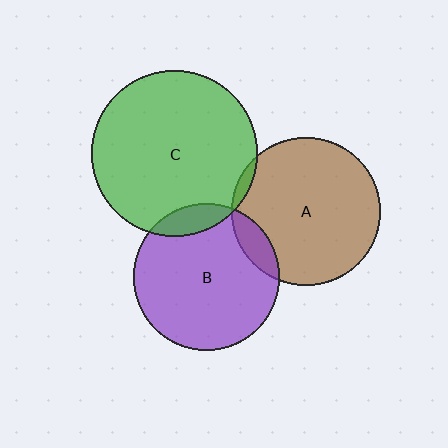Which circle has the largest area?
Circle C (green).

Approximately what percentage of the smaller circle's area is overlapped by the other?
Approximately 10%.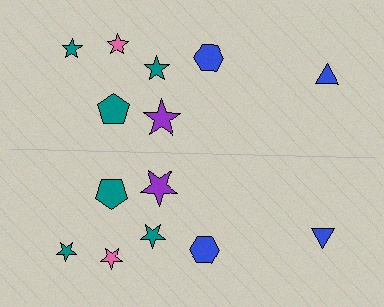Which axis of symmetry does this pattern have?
The pattern has a horizontal axis of symmetry running through the center of the image.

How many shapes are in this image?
There are 14 shapes in this image.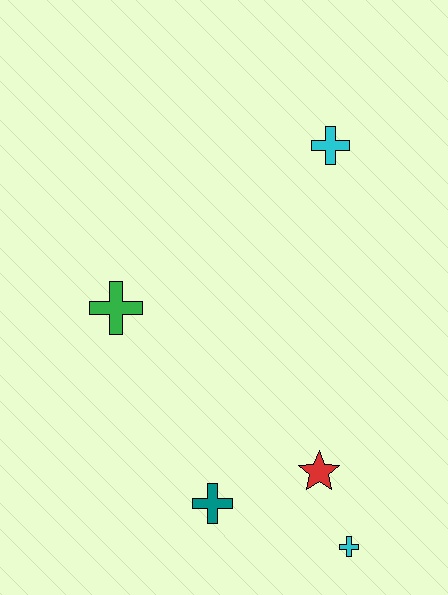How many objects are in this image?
There are 5 objects.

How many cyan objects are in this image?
There are 2 cyan objects.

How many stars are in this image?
There is 1 star.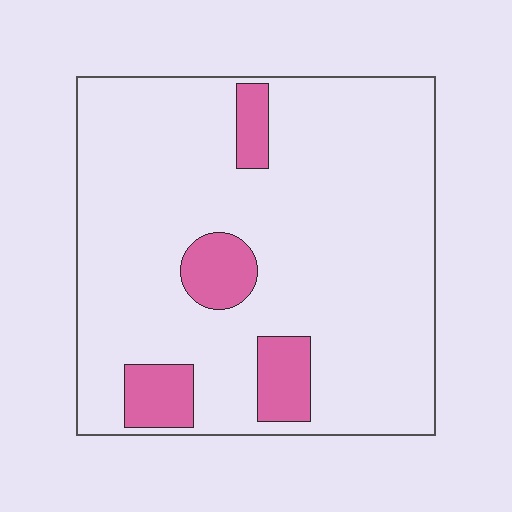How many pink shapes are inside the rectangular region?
4.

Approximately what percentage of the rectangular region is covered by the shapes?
Approximately 15%.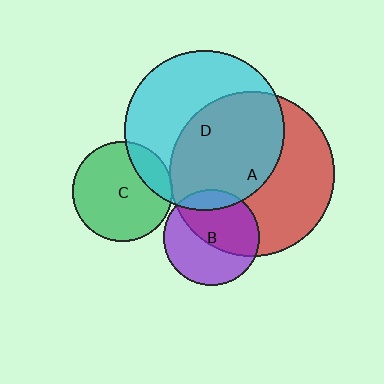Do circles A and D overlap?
Yes.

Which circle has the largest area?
Circle A (red).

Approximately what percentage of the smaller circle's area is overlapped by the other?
Approximately 50%.